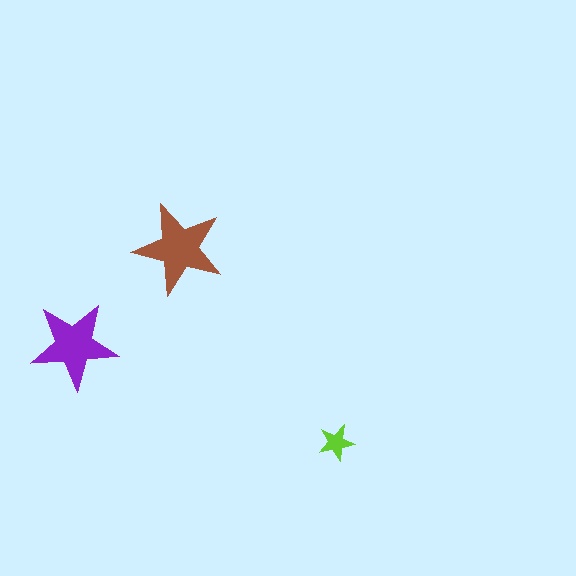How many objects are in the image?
There are 3 objects in the image.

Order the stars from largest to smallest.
the brown one, the purple one, the lime one.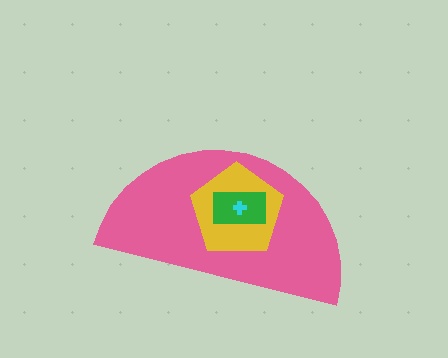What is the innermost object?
The cyan cross.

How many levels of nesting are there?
4.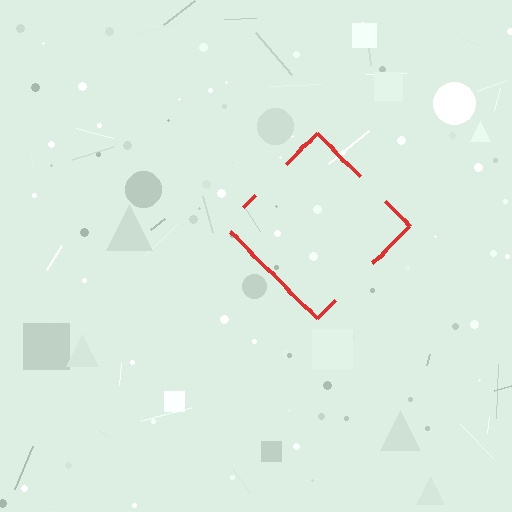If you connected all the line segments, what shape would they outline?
They would outline a diamond.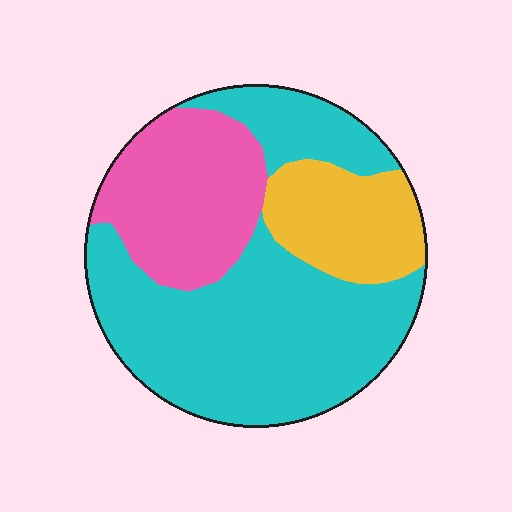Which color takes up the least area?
Yellow, at roughly 15%.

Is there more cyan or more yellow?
Cyan.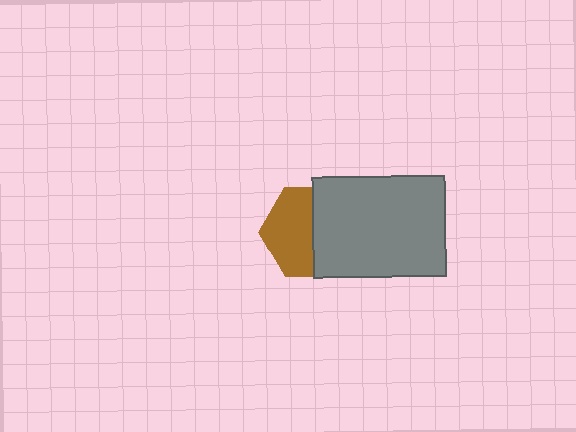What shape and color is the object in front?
The object in front is a gray rectangle.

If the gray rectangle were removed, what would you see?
You would see the complete brown hexagon.